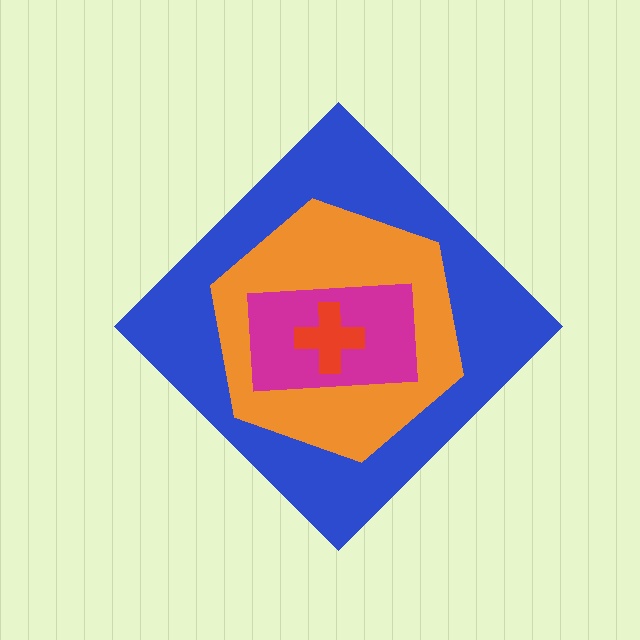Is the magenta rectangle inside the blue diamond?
Yes.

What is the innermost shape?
The red cross.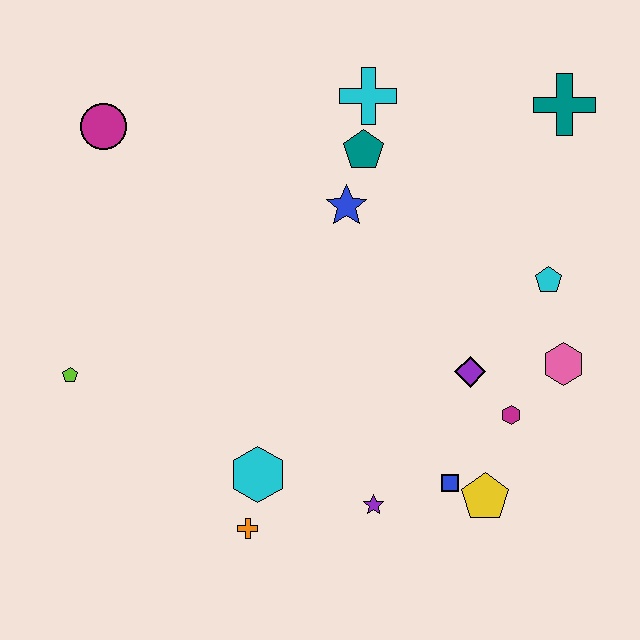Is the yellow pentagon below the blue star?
Yes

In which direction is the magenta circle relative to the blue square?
The magenta circle is above the blue square.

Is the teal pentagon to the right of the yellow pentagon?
No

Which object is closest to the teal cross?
The cyan pentagon is closest to the teal cross.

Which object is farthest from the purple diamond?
The magenta circle is farthest from the purple diamond.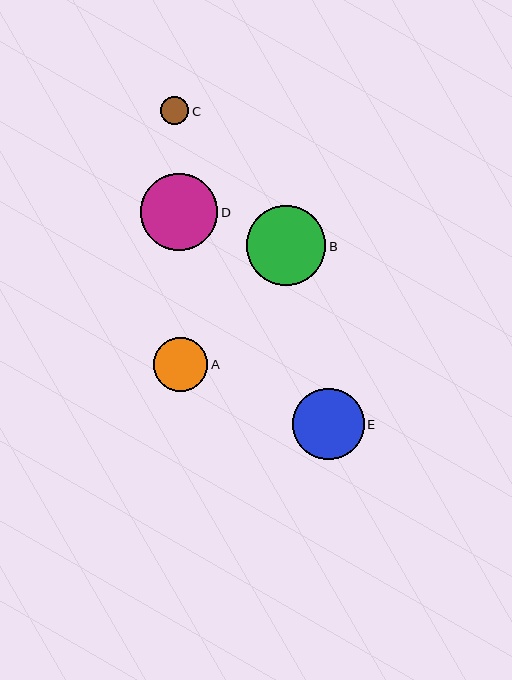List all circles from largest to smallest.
From largest to smallest: B, D, E, A, C.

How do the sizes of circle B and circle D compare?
Circle B and circle D are approximately the same size.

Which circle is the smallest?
Circle C is the smallest with a size of approximately 29 pixels.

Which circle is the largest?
Circle B is the largest with a size of approximately 80 pixels.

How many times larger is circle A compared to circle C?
Circle A is approximately 1.9 times the size of circle C.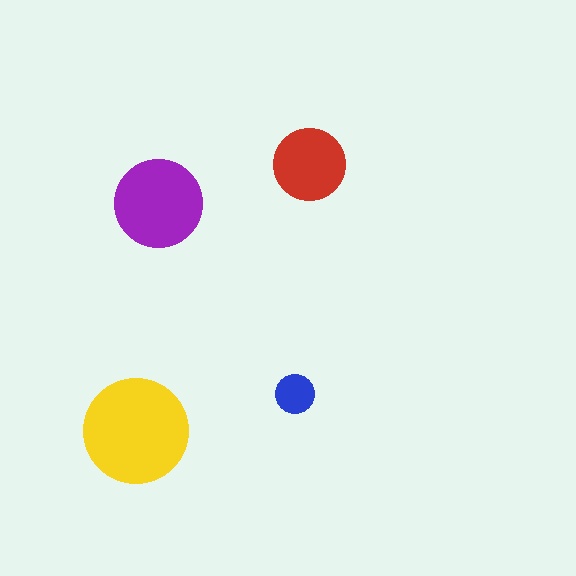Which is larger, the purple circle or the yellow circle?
The yellow one.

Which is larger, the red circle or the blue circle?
The red one.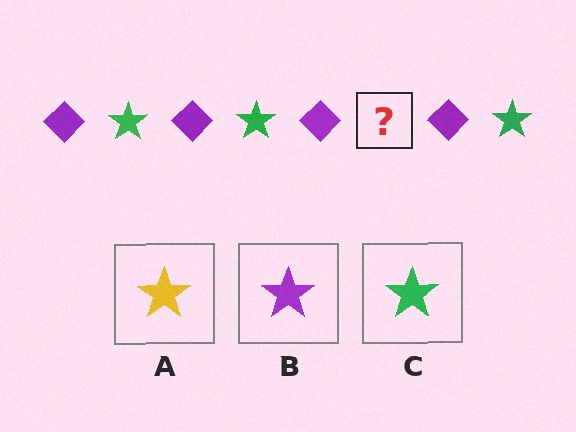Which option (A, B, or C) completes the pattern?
C.